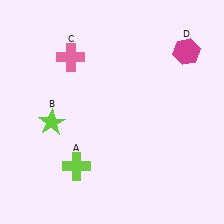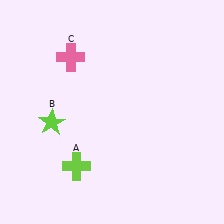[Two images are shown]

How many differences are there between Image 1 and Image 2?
There is 1 difference between the two images.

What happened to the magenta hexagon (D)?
The magenta hexagon (D) was removed in Image 2. It was in the top-right area of Image 1.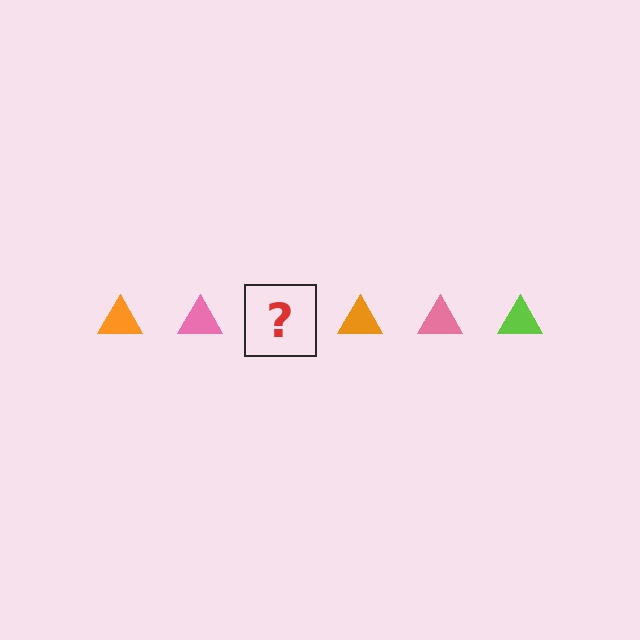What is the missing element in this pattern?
The missing element is a lime triangle.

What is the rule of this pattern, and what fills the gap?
The rule is that the pattern cycles through orange, pink, lime triangles. The gap should be filled with a lime triangle.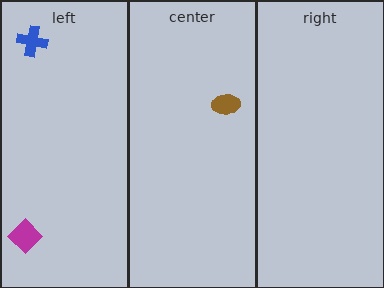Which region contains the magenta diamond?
The left region.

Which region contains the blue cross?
The left region.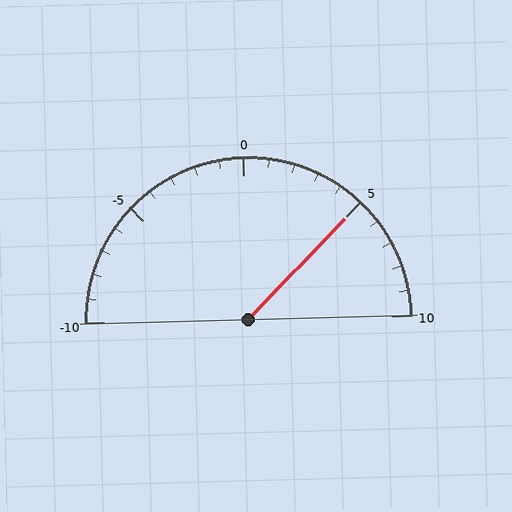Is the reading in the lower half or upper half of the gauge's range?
The reading is in the upper half of the range (-10 to 10).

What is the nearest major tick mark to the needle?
The nearest major tick mark is 5.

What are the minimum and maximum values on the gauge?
The gauge ranges from -10 to 10.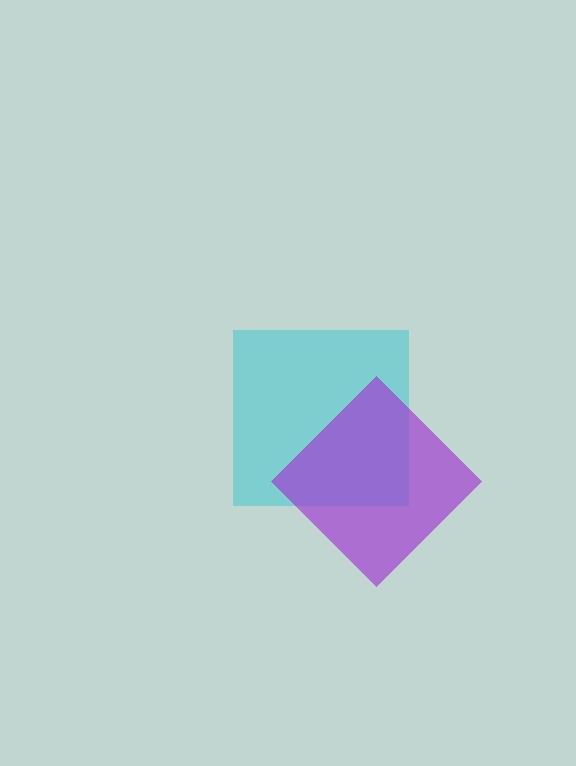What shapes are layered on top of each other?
The layered shapes are: a cyan square, a purple diamond.